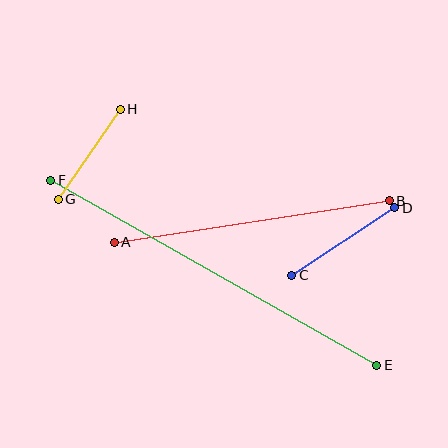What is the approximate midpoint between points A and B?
The midpoint is at approximately (252, 222) pixels.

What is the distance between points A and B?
The distance is approximately 278 pixels.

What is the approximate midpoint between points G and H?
The midpoint is at approximately (89, 154) pixels.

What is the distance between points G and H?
The distance is approximately 110 pixels.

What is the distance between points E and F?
The distance is approximately 375 pixels.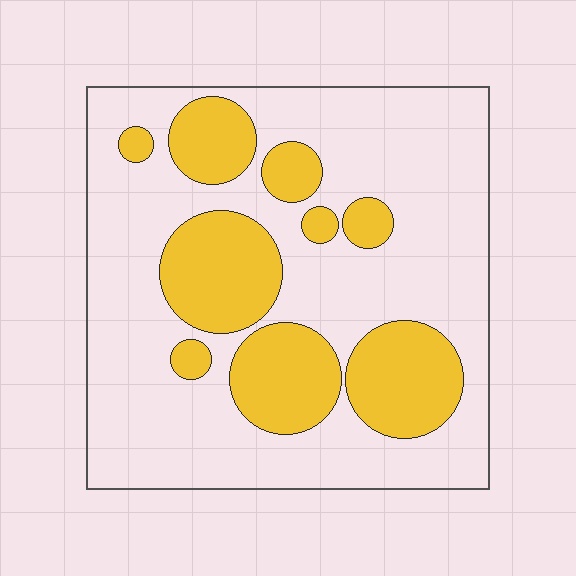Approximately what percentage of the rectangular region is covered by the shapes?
Approximately 30%.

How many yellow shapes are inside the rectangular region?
9.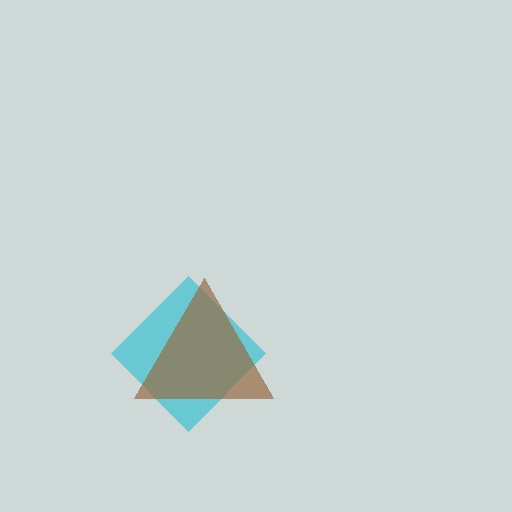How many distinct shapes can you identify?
There are 2 distinct shapes: a cyan diamond, a brown triangle.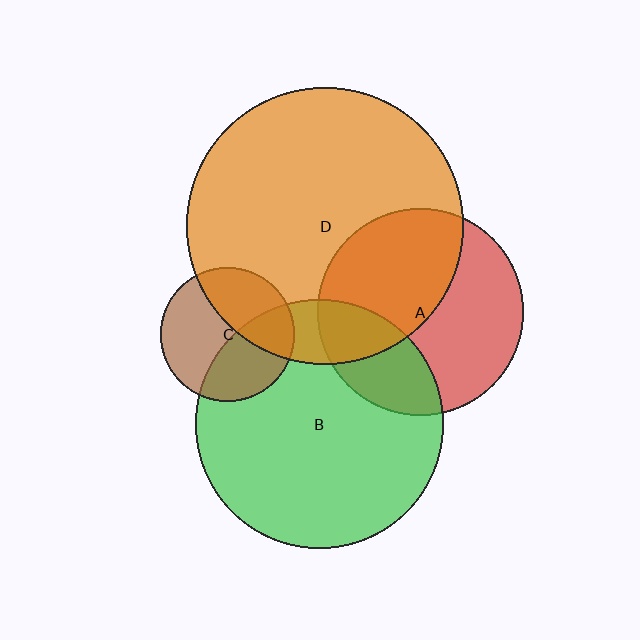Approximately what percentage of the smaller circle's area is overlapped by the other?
Approximately 50%.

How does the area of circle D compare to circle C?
Approximately 4.3 times.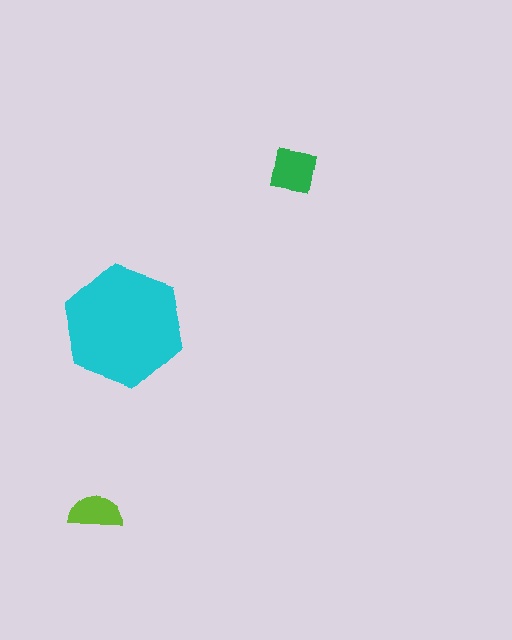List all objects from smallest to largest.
The lime semicircle, the green square, the cyan hexagon.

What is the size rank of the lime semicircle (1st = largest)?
3rd.